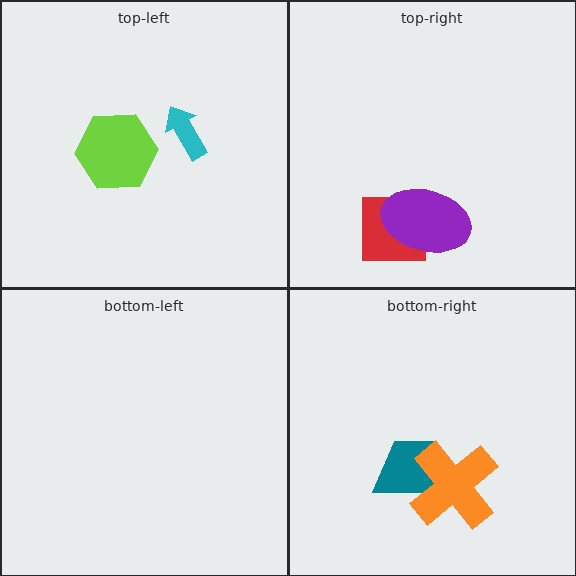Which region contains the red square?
The top-right region.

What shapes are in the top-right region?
The red square, the purple ellipse.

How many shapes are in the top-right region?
2.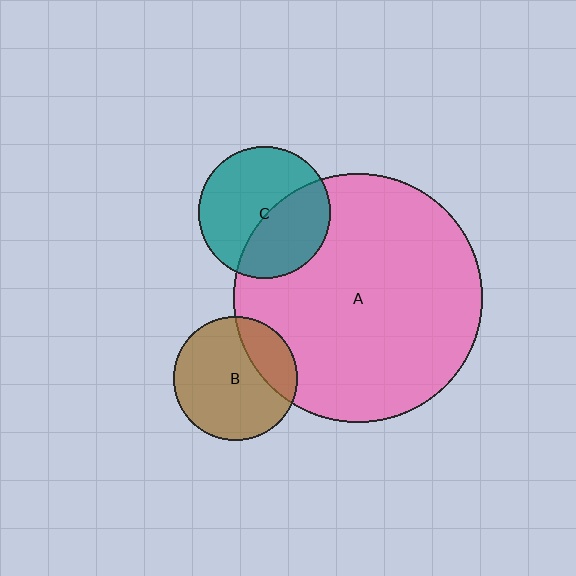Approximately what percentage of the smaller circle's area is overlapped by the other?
Approximately 40%.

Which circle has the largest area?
Circle A (pink).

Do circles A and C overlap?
Yes.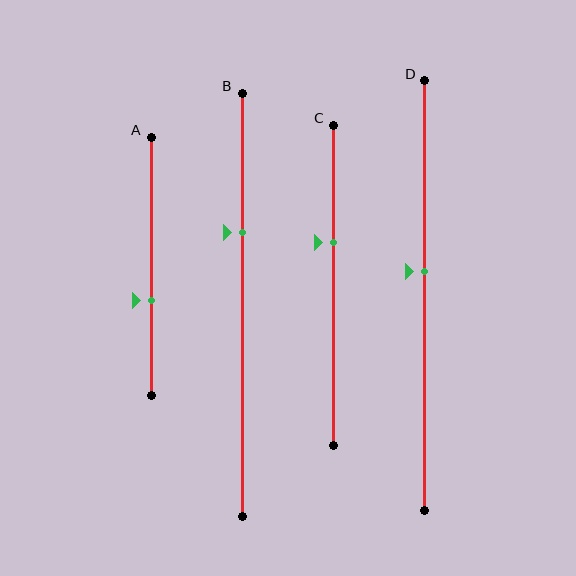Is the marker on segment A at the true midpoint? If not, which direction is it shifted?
No, the marker on segment A is shifted downward by about 13% of the segment length.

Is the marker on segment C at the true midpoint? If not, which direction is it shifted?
No, the marker on segment C is shifted upward by about 13% of the segment length.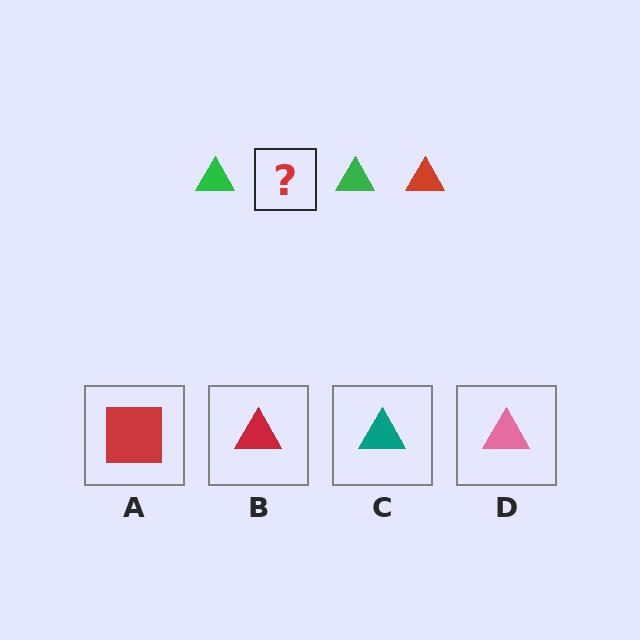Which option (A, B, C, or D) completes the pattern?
B.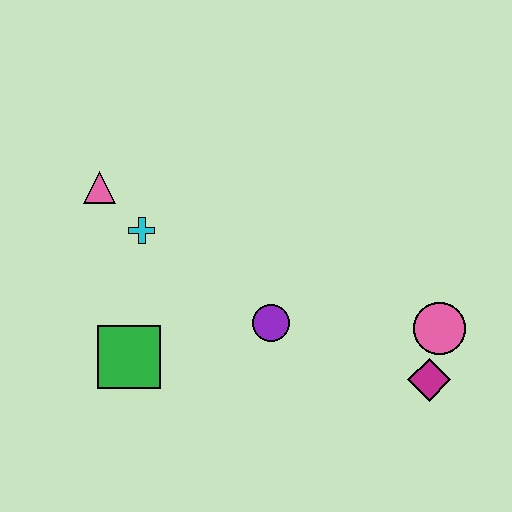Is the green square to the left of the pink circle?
Yes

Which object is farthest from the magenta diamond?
The pink triangle is farthest from the magenta diamond.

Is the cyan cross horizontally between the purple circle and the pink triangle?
Yes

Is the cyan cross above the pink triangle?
No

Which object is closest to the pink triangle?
The cyan cross is closest to the pink triangle.